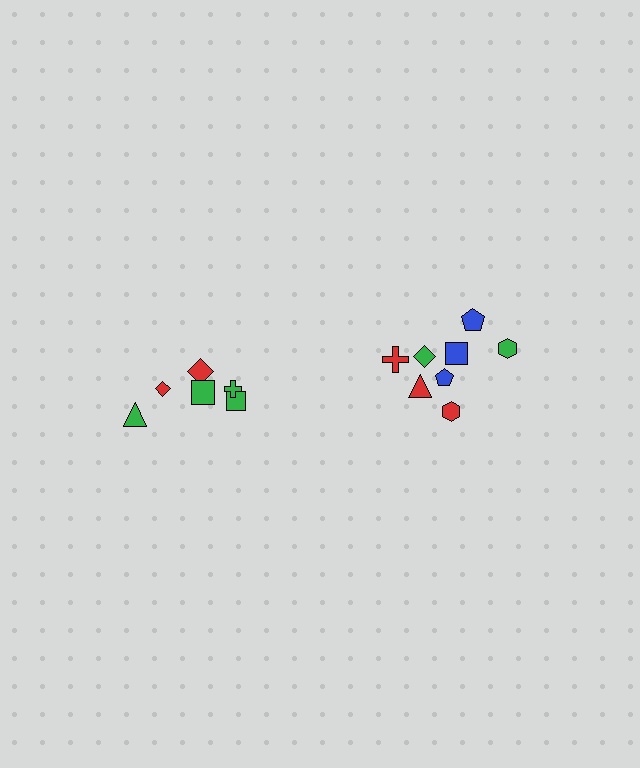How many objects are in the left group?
There are 6 objects.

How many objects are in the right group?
There are 8 objects.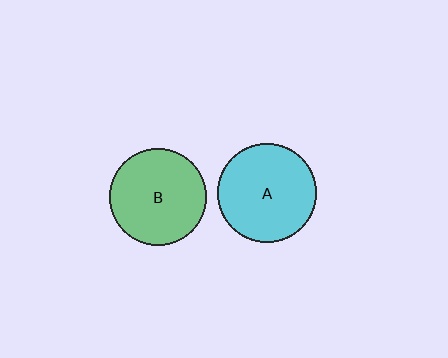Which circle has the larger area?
Circle A (cyan).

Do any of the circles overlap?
No, none of the circles overlap.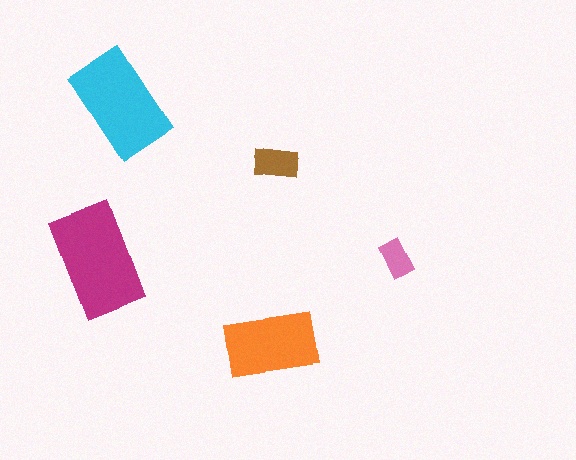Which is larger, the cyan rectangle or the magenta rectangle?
The magenta one.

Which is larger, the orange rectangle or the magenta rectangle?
The magenta one.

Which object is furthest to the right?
The pink rectangle is rightmost.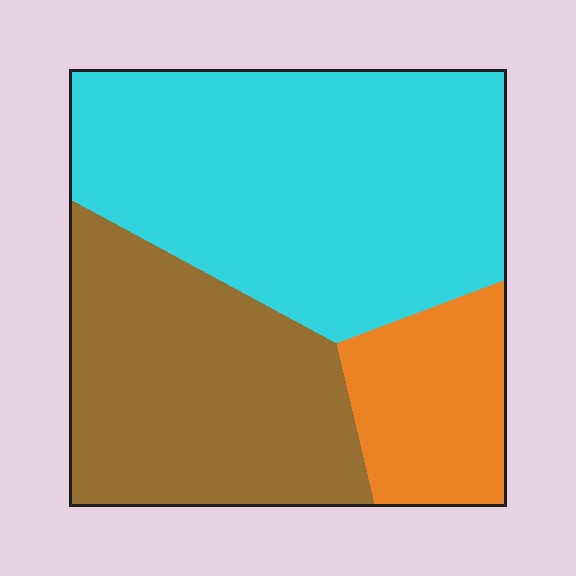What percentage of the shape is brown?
Brown takes up about one third (1/3) of the shape.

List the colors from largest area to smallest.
From largest to smallest: cyan, brown, orange.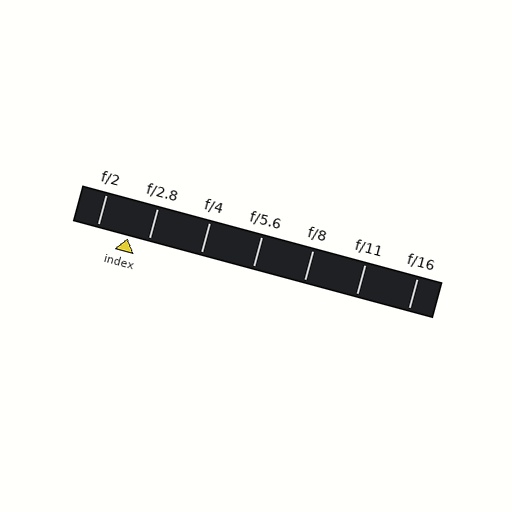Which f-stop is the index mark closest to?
The index mark is closest to f/2.8.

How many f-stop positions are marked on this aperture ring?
There are 7 f-stop positions marked.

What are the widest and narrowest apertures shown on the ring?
The widest aperture shown is f/2 and the narrowest is f/16.